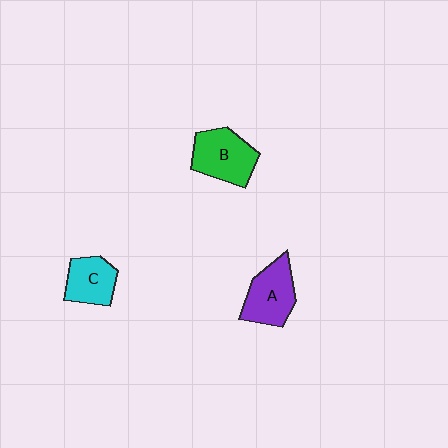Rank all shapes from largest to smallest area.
From largest to smallest: B (green), A (purple), C (cyan).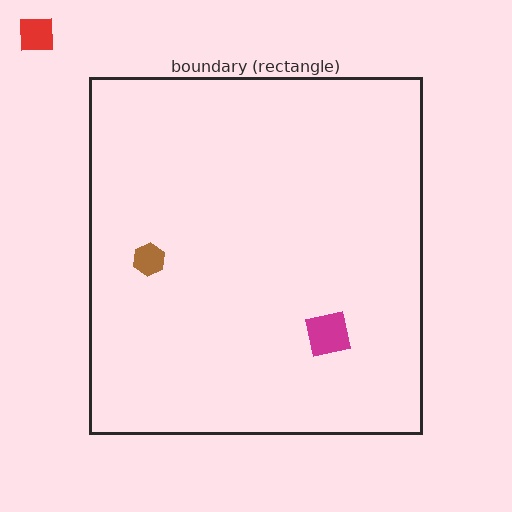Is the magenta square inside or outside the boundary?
Inside.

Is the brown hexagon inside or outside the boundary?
Inside.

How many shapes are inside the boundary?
2 inside, 1 outside.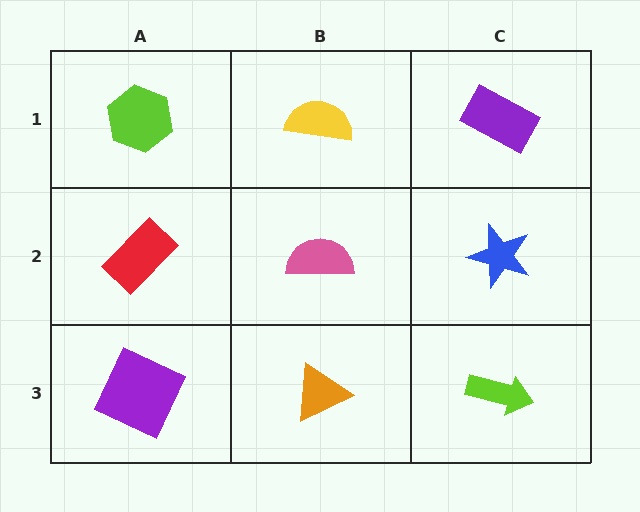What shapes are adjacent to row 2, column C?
A purple rectangle (row 1, column C), a lime arrow (row 3, column C), a pink semicircle (row 2, column B).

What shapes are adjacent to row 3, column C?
A blue star (row 2, column C), an orange triangle (row 3, column B).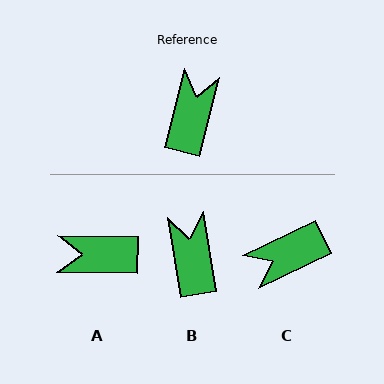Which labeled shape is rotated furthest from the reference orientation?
C, about 130 degrees away.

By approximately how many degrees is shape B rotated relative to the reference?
Approximately 24 degrees counter-clockwise.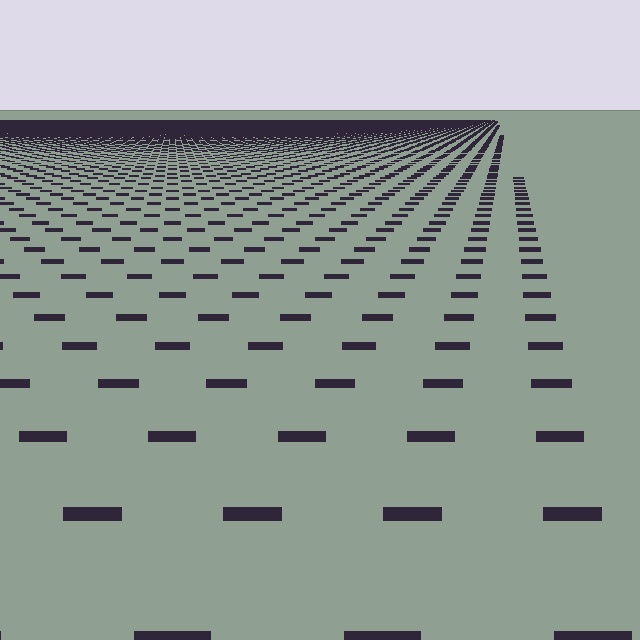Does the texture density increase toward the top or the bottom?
Density increases toward the top.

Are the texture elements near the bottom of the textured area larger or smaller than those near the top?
Larger. Near the bottom, elements are closer to the viewer and appear at a bigger on-screen size.